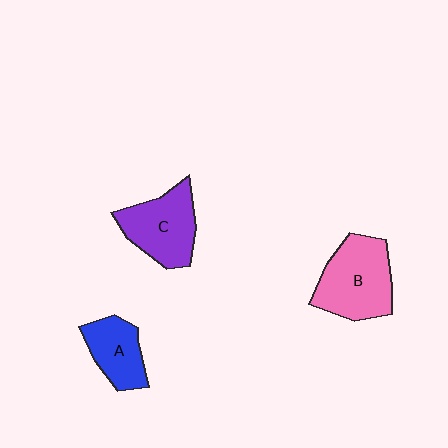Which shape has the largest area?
Shape B (pink).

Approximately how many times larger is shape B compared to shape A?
Approximately 1.6 times.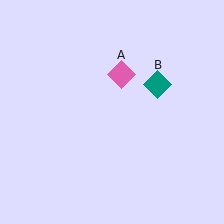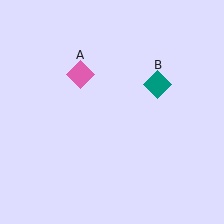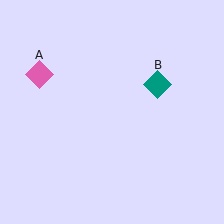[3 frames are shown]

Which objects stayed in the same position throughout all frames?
Teal diamond (object B) remained stationary.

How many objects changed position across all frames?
1 object changed position: pink diamond (object A).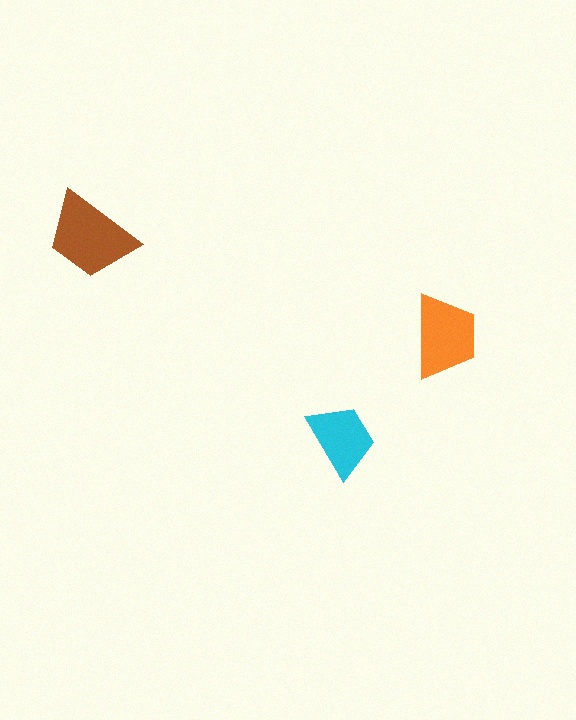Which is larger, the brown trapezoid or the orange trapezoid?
The brown one.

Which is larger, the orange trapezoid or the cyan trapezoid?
The orange one.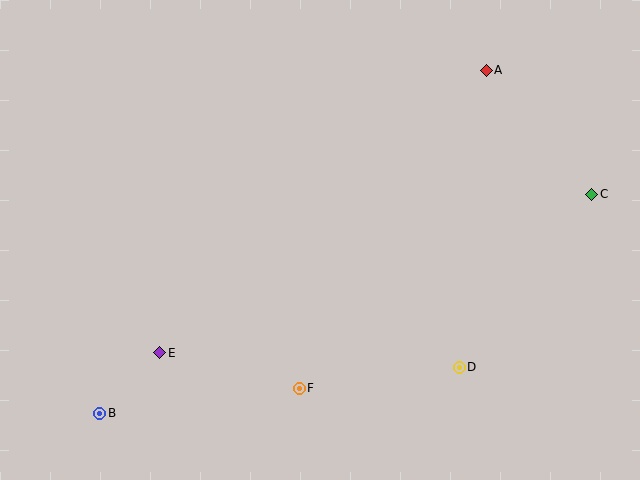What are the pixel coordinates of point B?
Point B is at (100, 413).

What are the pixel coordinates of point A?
Point A is at (486, 70).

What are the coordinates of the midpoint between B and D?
The midpoint between B and D is at (279, 390).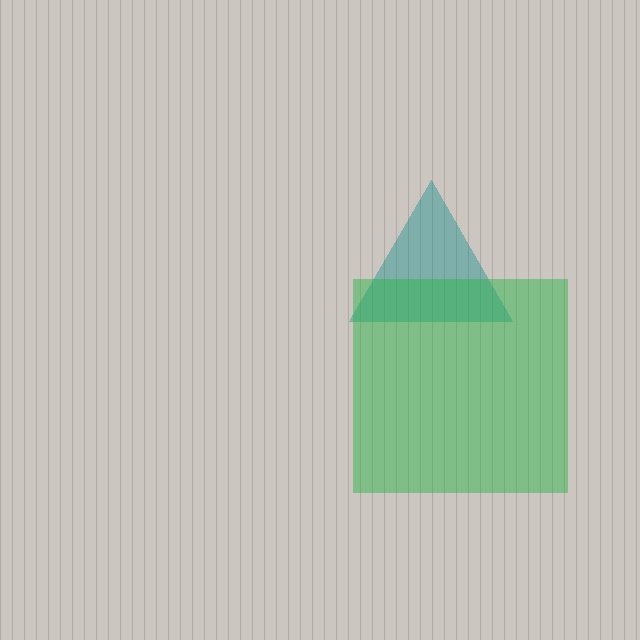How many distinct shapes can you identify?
There are 2 distinct shapes: a teal triangle, a green square.